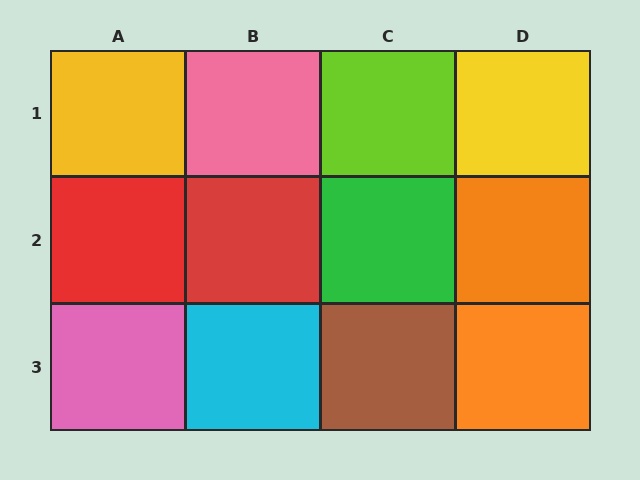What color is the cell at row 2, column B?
Red.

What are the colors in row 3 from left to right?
Pink, cyan, brown, orange.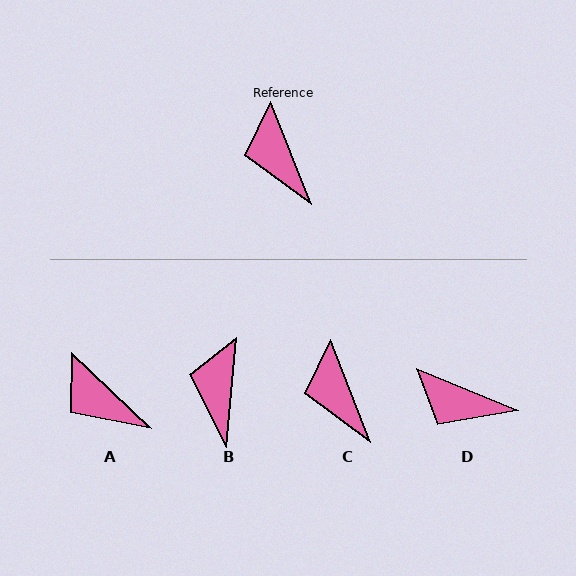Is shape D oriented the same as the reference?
No, it is off by about 46 degrees.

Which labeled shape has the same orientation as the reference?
C.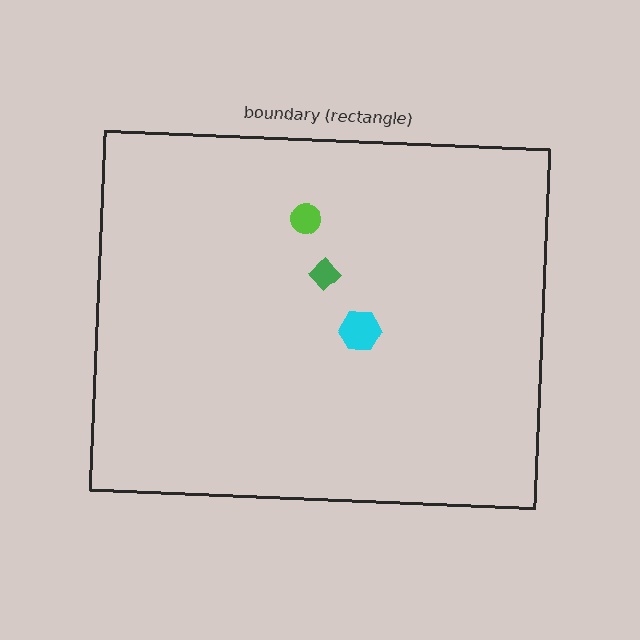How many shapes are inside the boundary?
3 inside, 0 outside.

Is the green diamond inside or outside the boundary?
Inside.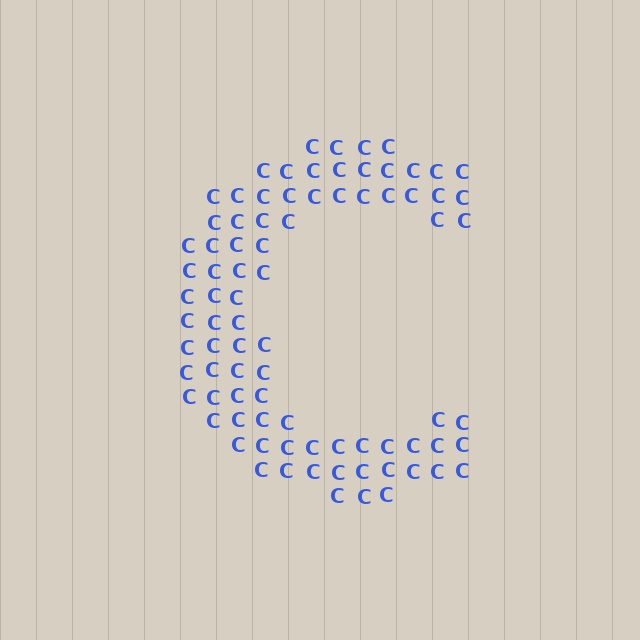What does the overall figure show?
The overall figure shows the letter C.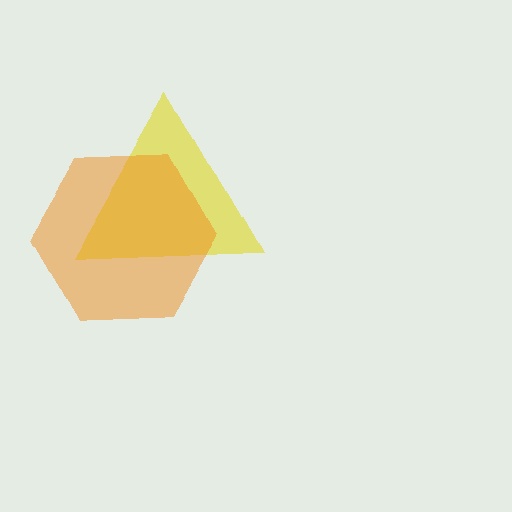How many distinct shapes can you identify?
There are 2 distinct shapes: a yellow triangle, an orange hexagon.